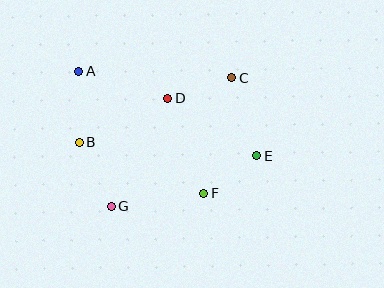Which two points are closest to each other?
Points E and F are closest to each other.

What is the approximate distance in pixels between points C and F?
The distance between C and F is approximately 118 pixels.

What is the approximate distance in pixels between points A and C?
The distance between A and C is approximately 153 pixels.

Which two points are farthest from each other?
Points A and E are farthest from each other.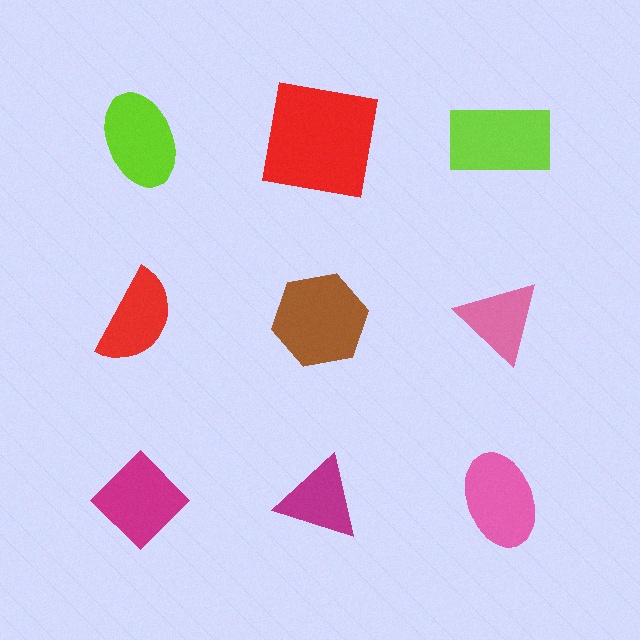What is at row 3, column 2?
A magenta triangle.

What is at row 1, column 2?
A red square.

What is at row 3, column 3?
A pink ellipse.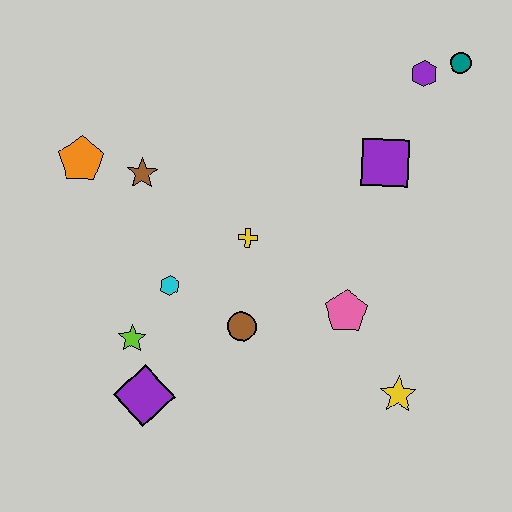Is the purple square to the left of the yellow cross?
No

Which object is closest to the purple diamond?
The lime star is closest to the purple diamond.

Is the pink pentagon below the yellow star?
No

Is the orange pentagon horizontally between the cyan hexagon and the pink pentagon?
No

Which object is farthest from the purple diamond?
The teal circle is farthest from the purple diamond.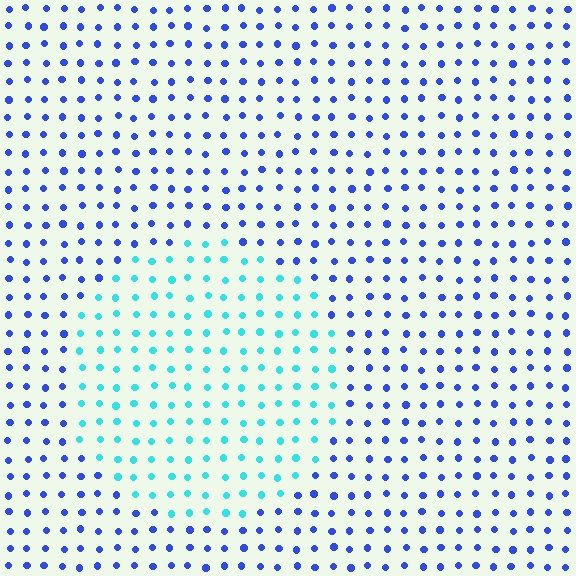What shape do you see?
I see a circle.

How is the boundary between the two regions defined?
The boundary is defined purely by a slight shift in hue (about 52 degrees). Spacing, size, and orientation are identical on both sides.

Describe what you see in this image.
The image is filled with small blue elements in a uniform arrangement. A circle-shaped region is visible where the elements are tinted to a slightly different hue, forming a subtle color boundary.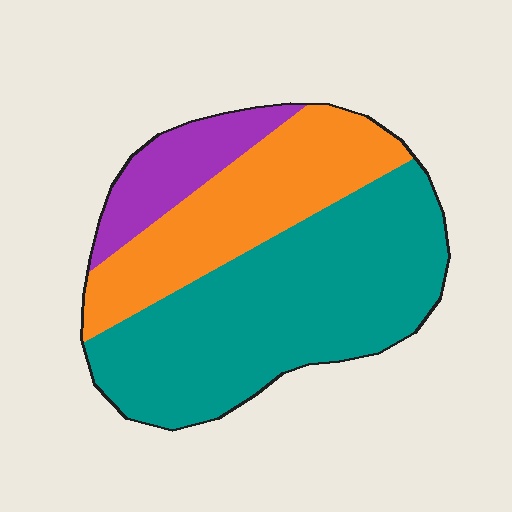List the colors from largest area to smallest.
From largest to smallest: teal, orange, purple.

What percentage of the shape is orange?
Orange covers 31% of the shape.